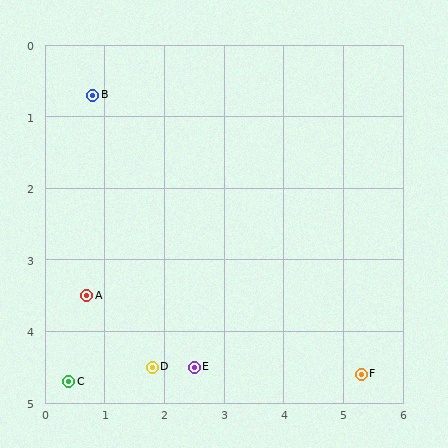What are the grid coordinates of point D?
Point D is at approximately (1.8, 4.5).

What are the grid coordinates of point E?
Point E is at approximately (2.5, 4.5).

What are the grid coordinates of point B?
Point B is at approximately (0.8, 0.7).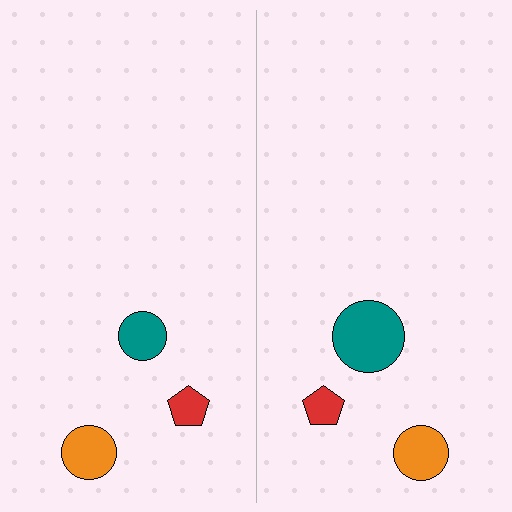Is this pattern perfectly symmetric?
No, the pattern is not perfectly symmetric. The teal circle on the right side has a different size than its mirror counterpart.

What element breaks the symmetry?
The teal circle on the right side has a different size than its mirror counterpart.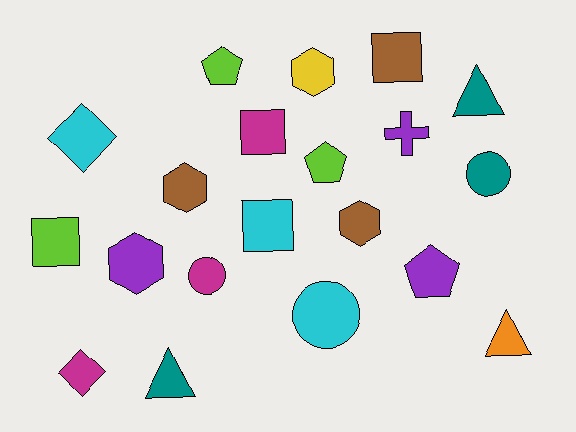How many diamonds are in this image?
There are 2 diamonds.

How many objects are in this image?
There are 20 objects.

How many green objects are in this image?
There are no green objects.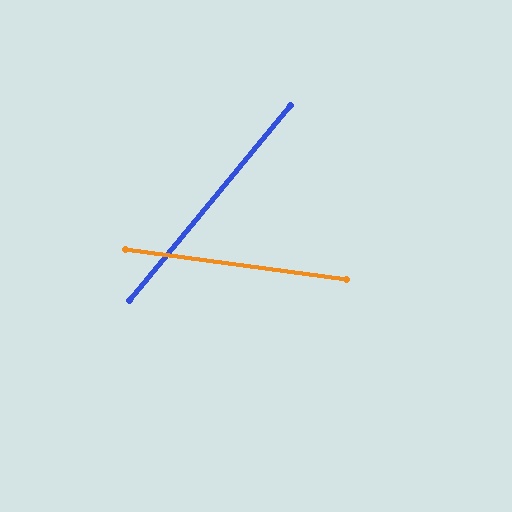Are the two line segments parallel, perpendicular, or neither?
Neither parallel nor perpendicular — they differ by about 58°.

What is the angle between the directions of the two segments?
Approximately 58 degrees.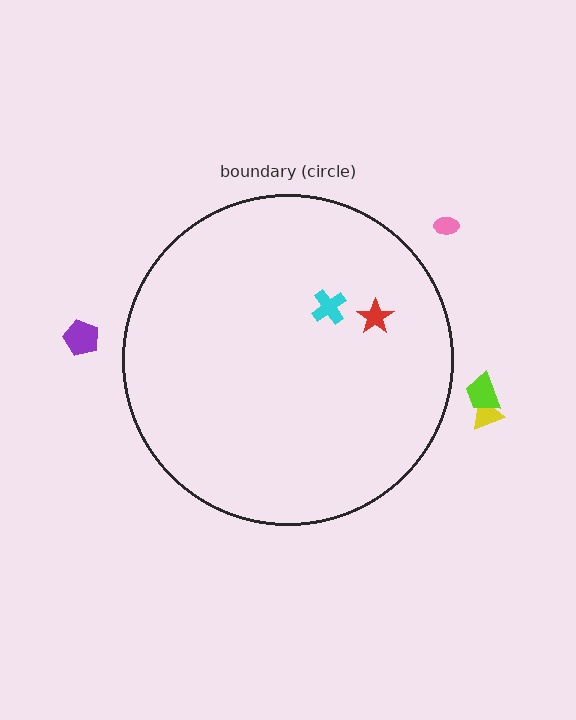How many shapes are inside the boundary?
2 inside, 4 outside.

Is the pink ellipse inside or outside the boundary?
Outside.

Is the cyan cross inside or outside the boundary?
Inside.